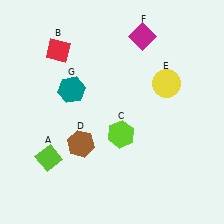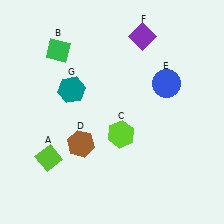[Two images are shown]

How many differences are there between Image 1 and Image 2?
There are 3 differences between the two images.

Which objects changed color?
B changed from red to green. E changed from yellow to blue. F changed from magenta to purple.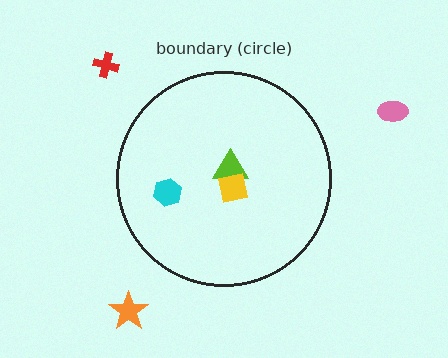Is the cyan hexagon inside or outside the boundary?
Inside.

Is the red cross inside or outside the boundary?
Outside.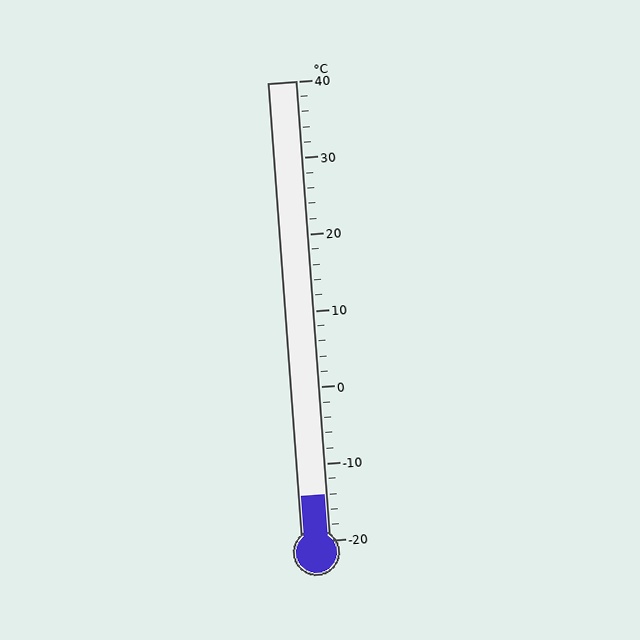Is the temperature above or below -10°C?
The temperature is below -10°C.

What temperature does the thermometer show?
The thermometer shows approximately -14°C.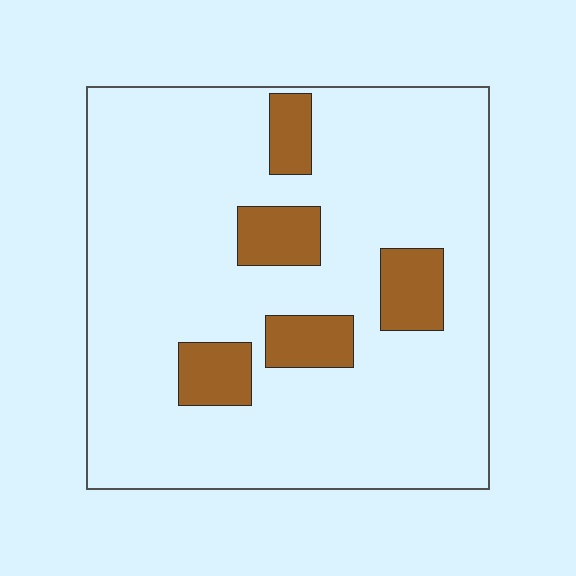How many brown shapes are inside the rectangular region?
5.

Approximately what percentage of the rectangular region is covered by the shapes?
Approximately 15%.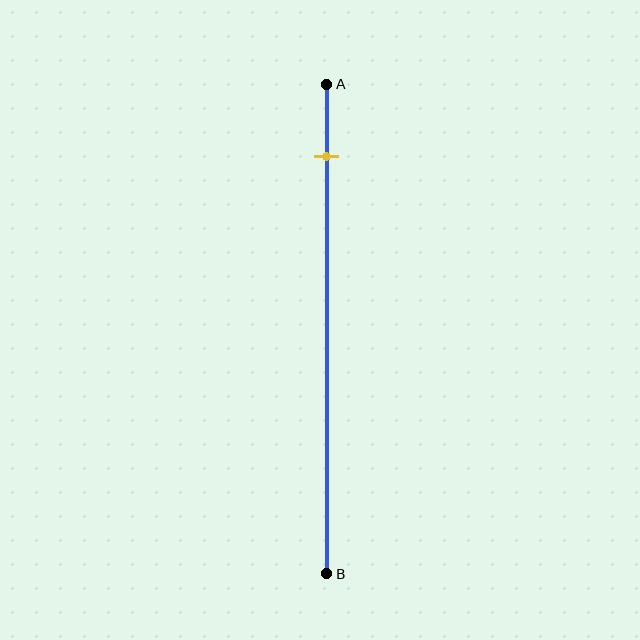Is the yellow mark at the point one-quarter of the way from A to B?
No, the mark is at about 15% from A, not at the 25% one-quarter point.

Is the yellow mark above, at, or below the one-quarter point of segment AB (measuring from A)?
The yellow mark is above the one-quarter point of segment AB.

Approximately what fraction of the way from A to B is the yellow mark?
The yellow mark is approximately 15% of the way from A to B.